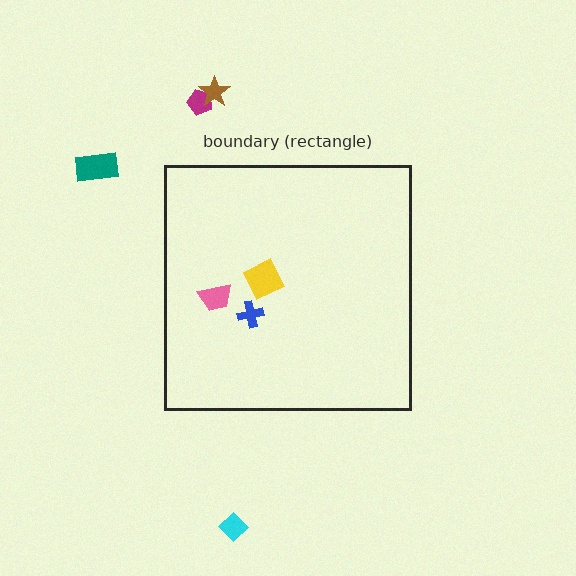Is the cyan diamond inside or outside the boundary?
Outside.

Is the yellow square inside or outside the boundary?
Inside.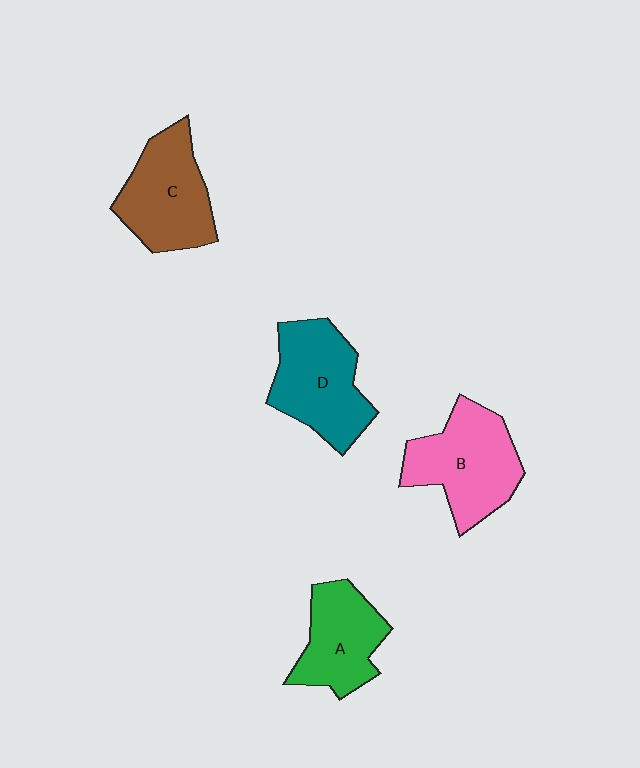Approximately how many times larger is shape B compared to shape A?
Approximately 1.3 times.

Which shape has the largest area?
Shape B (pink).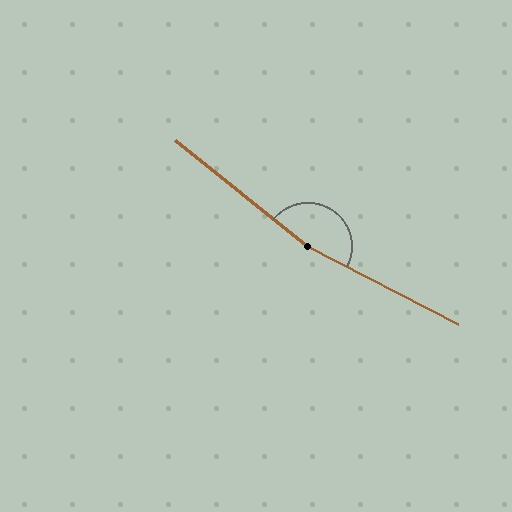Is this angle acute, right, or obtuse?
It is obtuse.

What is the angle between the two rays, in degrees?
Approximately 169 degrees.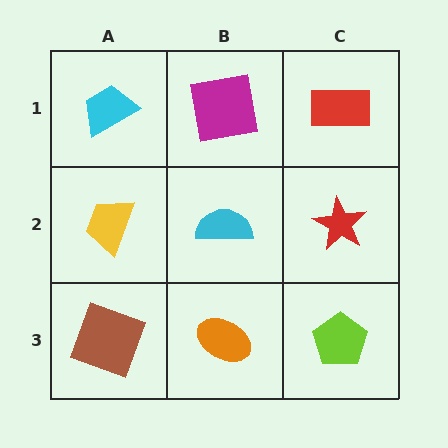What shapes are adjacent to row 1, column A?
A yellow trapezoid (row 2, column A), a magenta square (row 1, column B).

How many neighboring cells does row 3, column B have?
3.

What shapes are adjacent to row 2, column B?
A magenta square (row 1, column B), an orange ellipse (row 3, column B), a yellow trapezoid (row 2, column A), a red star (row 2, column C).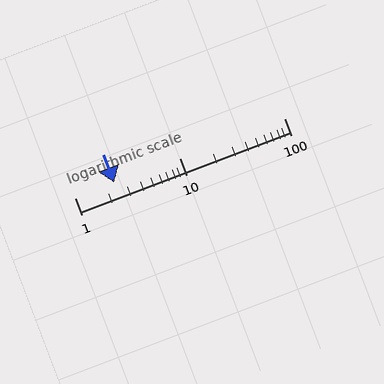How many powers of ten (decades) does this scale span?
The scale spans 2 decades, from 1 to 100.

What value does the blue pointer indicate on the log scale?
The pointer indicates approximately 2.4.